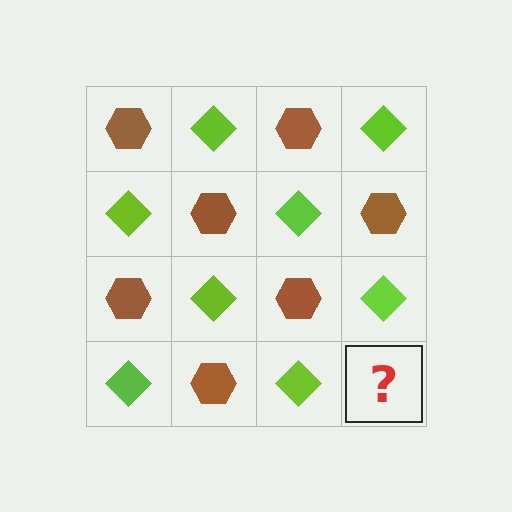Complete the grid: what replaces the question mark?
The question mark should be replaced with a brown hexagon.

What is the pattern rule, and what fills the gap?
The rule is that it alternates brown hexagon and lime diamond in a checkerboard pattern. The gap should be filled with a brown hexagon.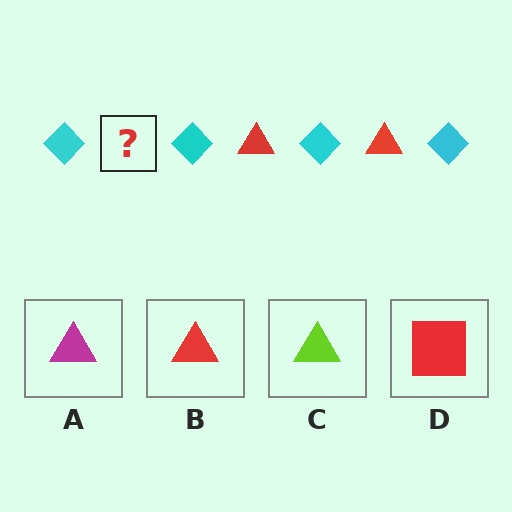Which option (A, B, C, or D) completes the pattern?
B.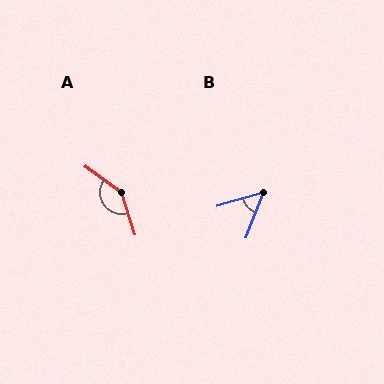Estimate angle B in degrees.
Approximately 52 degrees.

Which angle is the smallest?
B, at approximately 52 degrees.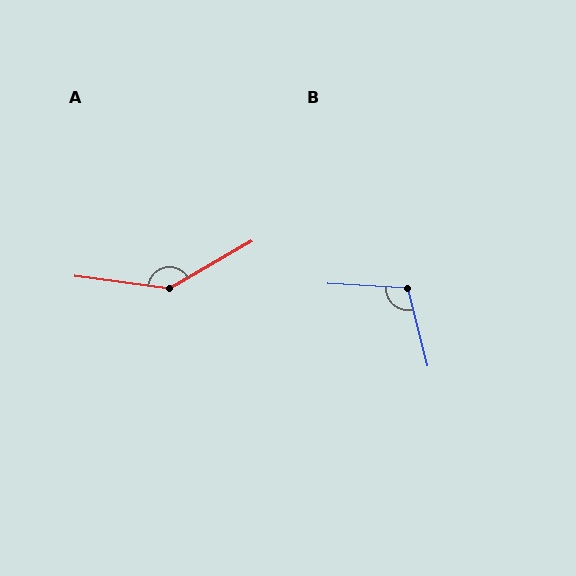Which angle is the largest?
A, at approximately 142 degrees.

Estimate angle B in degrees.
Approximately 107 degrees.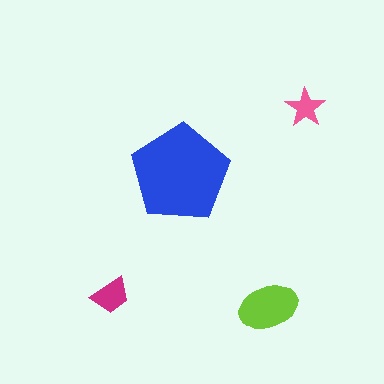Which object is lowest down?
The lime ellipse is bottommost.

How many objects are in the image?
There are 4 objects in the image.